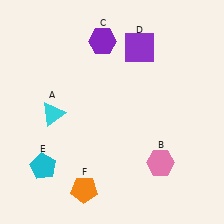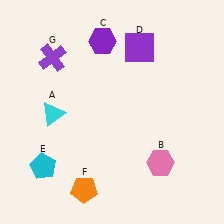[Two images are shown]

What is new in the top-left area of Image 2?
A purple cross (G) was added in the top-left area of Image 2.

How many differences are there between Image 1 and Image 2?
There is 1 difference between the two images.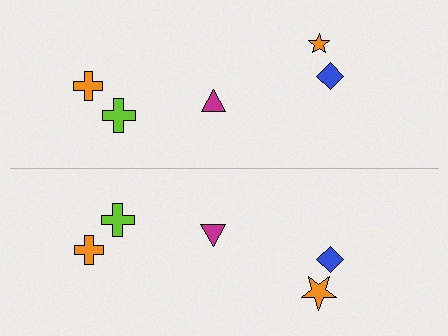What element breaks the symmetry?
The orange star on the bottom side has a different size than its mirror counterpart.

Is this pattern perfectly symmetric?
No, the pattern is not perfectly symmetric. The orange star on the bottom side has a different size than its mirror counterpart.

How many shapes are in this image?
There are 10 shapes in this image.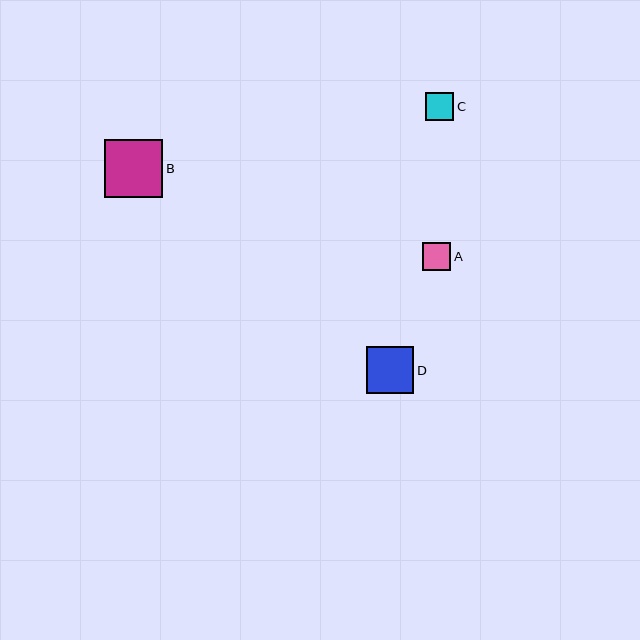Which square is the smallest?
Square A is the smallest with a size of approximately 28 pixels.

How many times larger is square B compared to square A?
Square B is approximately 2.1 times the size of square A.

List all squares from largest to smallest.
From largest to smallest: B, D, C, A.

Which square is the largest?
Square B is the largest with a size of approximately 58 pixels.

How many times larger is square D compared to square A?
Square D is approximately 1.7 times the size of square A.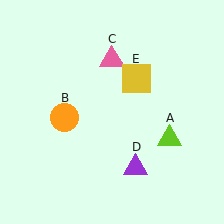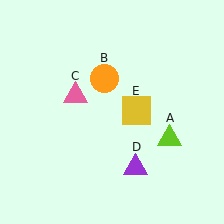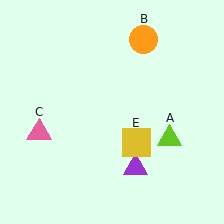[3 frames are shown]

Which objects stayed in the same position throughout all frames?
Lime triangle (object A) and purple triangle (object D) remained stationary.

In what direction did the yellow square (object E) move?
The yellow square (object E) moved down.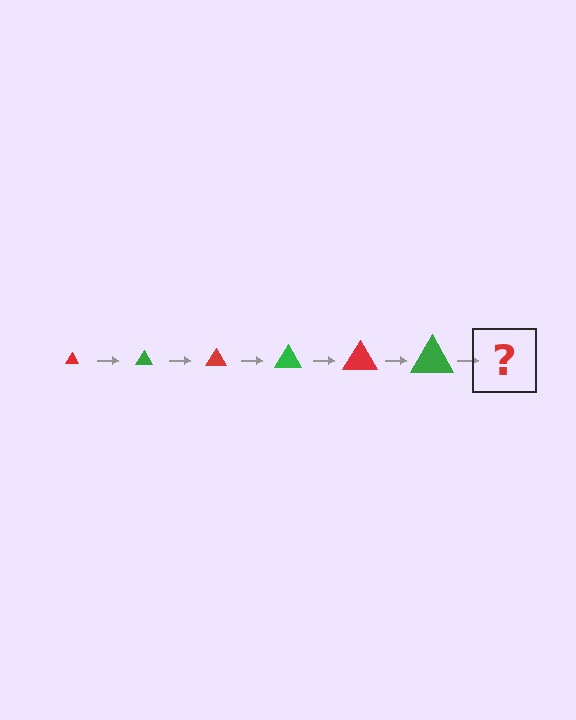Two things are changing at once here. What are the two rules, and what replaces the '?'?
The two rules are that the triangle grows larger each step and the color cycles through red and green. The '?' should be a red triangle, larger than the previous one.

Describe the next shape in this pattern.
It should be a red triangle, larger than the previous one.